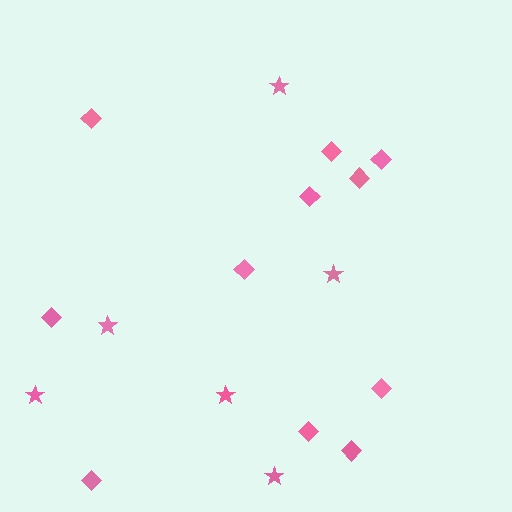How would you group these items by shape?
There are 2 groups: one group of diamonds (11) and one group of stars (6).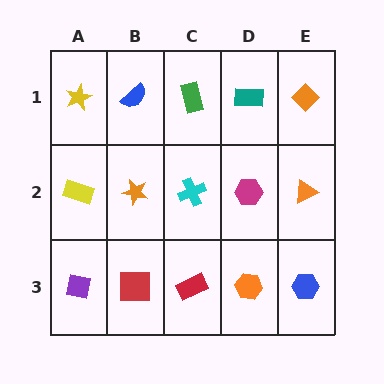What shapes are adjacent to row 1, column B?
An orange star (row 2, column B), a yellow star (row 1, column A), a green rectangle (row 1, column C).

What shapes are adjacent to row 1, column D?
A magenta hexagon (row 2, column D), a green rectangle (row 1, column C), an orange diamond (row 1, column E).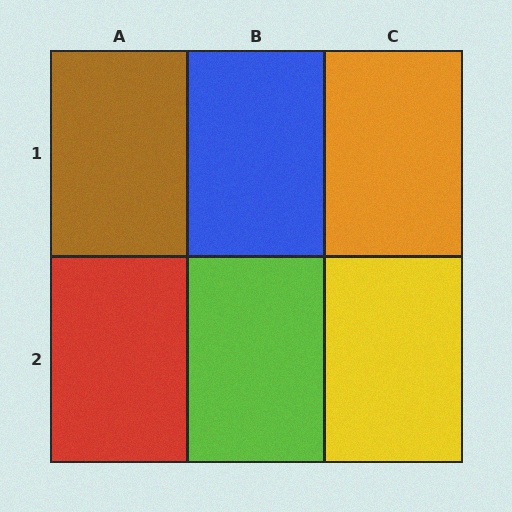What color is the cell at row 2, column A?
Red.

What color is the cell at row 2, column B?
Lime.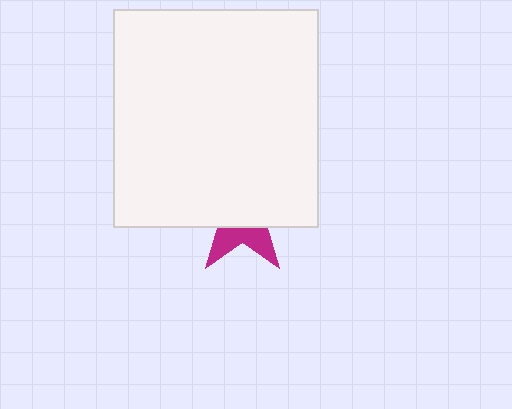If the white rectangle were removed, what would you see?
You would see the complete magenta star.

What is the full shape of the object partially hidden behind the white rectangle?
The partially hidden object is a magenta star.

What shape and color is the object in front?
The object in front is a white rectangle.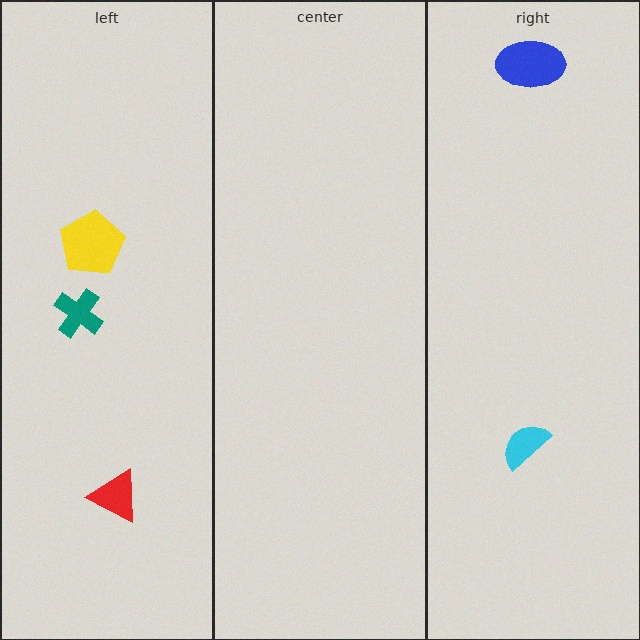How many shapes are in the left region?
3.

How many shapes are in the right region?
2.